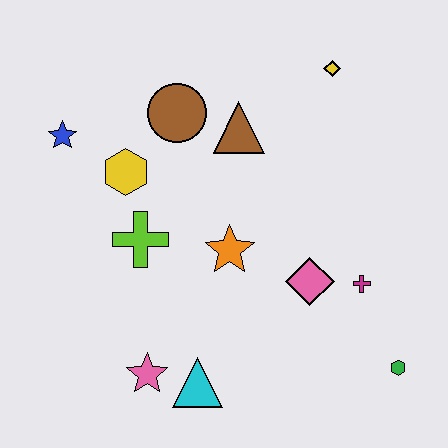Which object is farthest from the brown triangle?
The green hexagon is farthest from the brown triangle.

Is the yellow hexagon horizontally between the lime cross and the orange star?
No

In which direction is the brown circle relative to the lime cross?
The brown circle is above the lime cross.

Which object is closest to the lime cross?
The yellow hexagon is closest to the lime cross.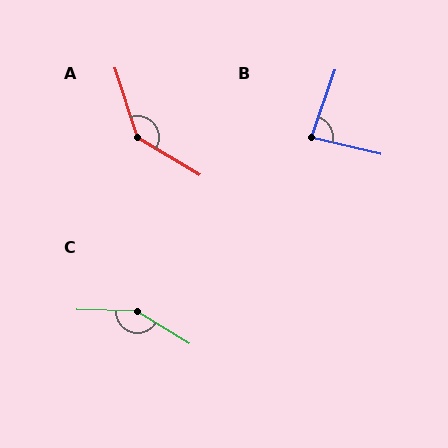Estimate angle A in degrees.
Approximately 138 degrees.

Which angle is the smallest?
B, at approximately 84 degrees.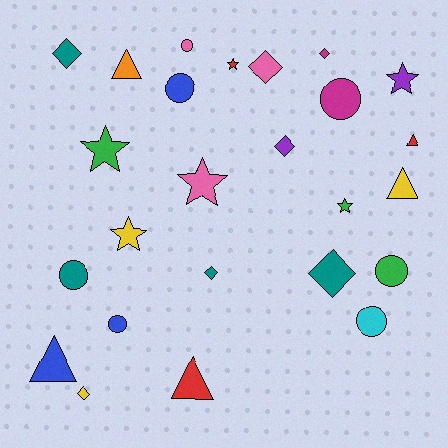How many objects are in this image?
There are 25 objects.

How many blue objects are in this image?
There are 3 blue objects.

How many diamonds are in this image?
There are 7 diamonds.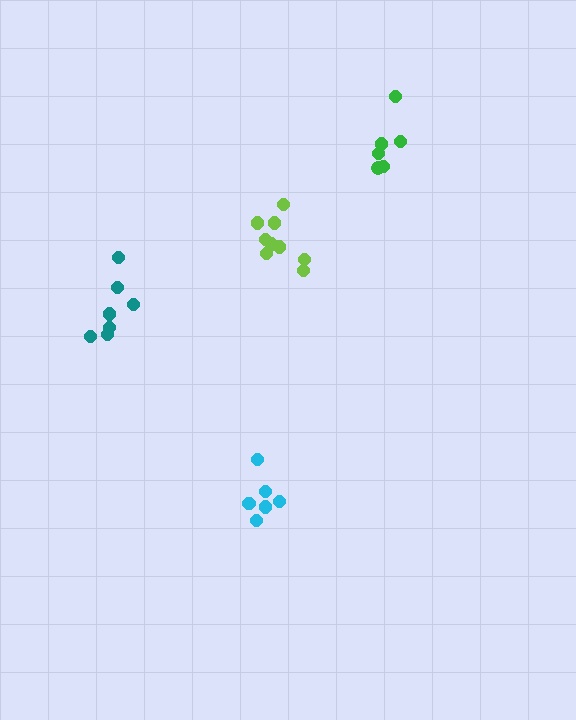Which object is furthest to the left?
The teal cluster is leftmost.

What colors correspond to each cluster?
The clusters are colored: lime, cyan, green, teal.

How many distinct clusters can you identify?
There are 4 distinct clusters.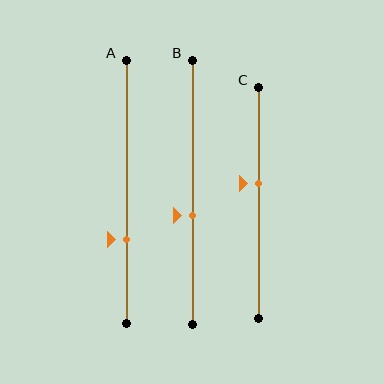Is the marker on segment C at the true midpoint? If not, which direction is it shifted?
No, the marker on segment C is shifted upward by about 8% of the segment length.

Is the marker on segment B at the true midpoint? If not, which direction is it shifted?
No, the marker on segment B is shifted downward by about 9% of the segment length.